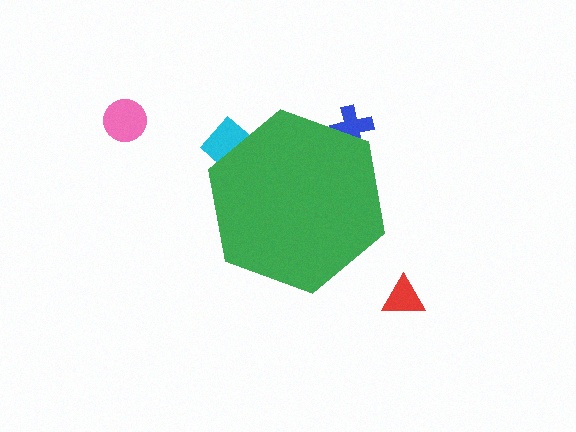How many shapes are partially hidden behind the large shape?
2 shapes are partially hidden.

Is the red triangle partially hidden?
No, the red triangle is fully visible.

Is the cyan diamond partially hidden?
Yes, the cyan diamond is partially hidden behind the green hexagon.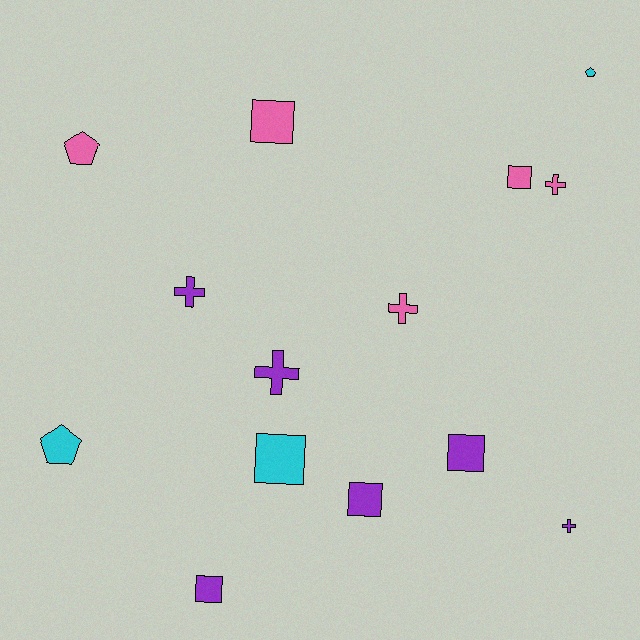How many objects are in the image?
There are 14 objects.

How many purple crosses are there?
There are 3 purple crosses.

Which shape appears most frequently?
Square, with 6 objects.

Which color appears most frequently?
Purple, with 6 objects.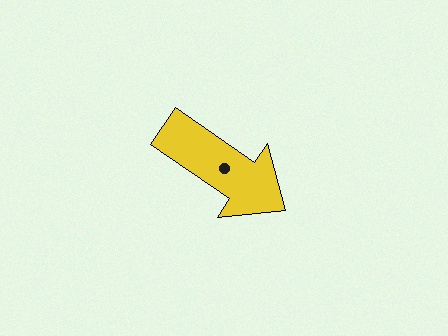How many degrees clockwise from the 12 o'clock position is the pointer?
Approximately 125 degrees.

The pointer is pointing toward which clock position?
Roughly 4 o'clock.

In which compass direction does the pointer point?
Southeast.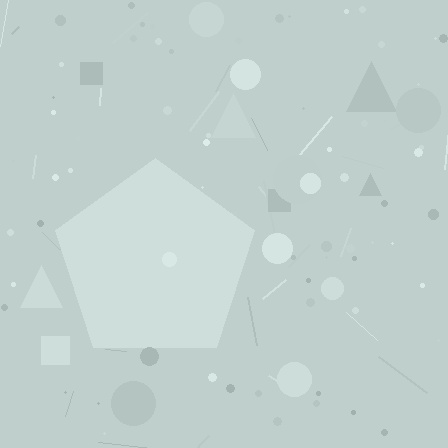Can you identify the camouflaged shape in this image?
The camouflaged shape is a pentagon.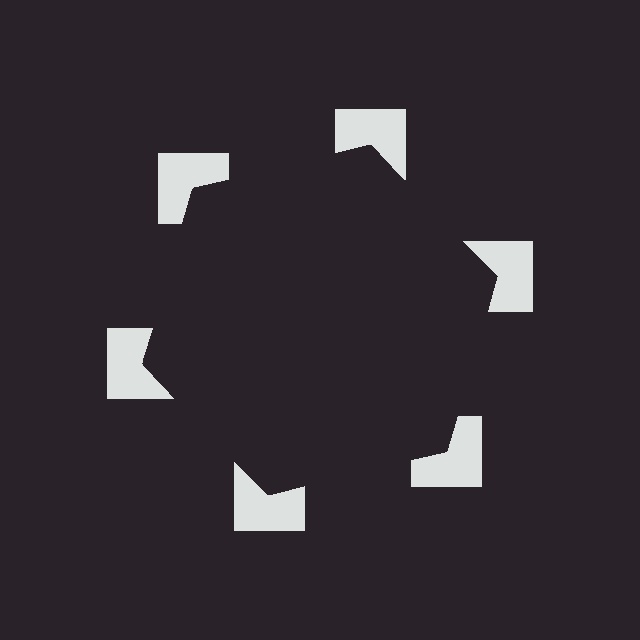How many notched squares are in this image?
There are 6 — one at each vertex of the illusory hexagon.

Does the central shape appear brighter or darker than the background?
It typically appears slightly darker than the background, even though no actual brightness change is drawn.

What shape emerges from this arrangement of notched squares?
An illusory hexagon — its edges are inferred from the aligned wedge cuts in the notched squares, not physically drawn.